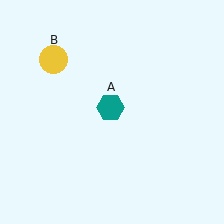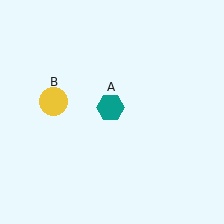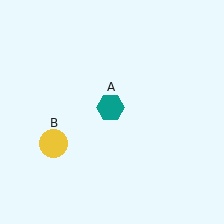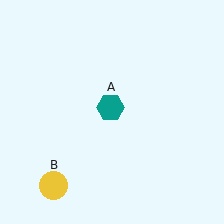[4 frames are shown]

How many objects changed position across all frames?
1 object changed position: yellow circle (object B).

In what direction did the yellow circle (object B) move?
The yellow circle (object B) moved down.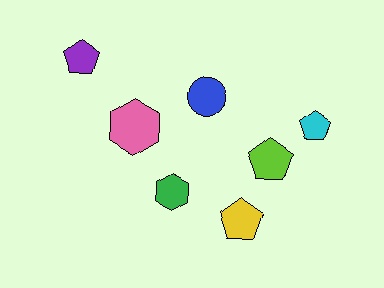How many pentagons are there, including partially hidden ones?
There are 4 pentagons.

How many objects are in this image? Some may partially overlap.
There are 7 objects.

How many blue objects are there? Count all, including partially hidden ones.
There is 1 blue object.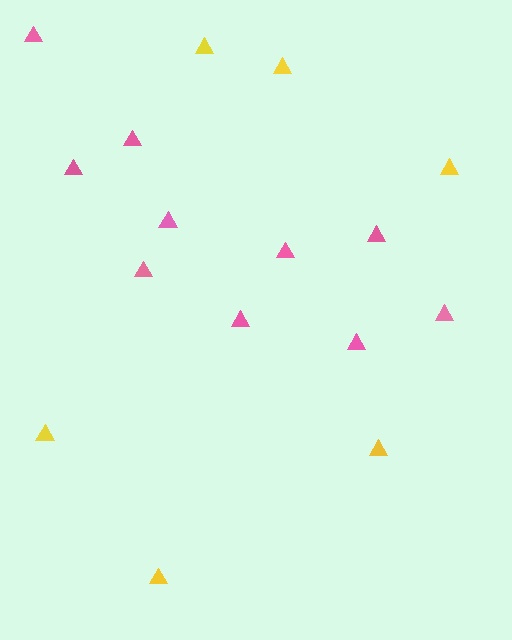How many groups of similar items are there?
There are 2 groups: one group of yellow triangles (6) and one group of pink triangles (10).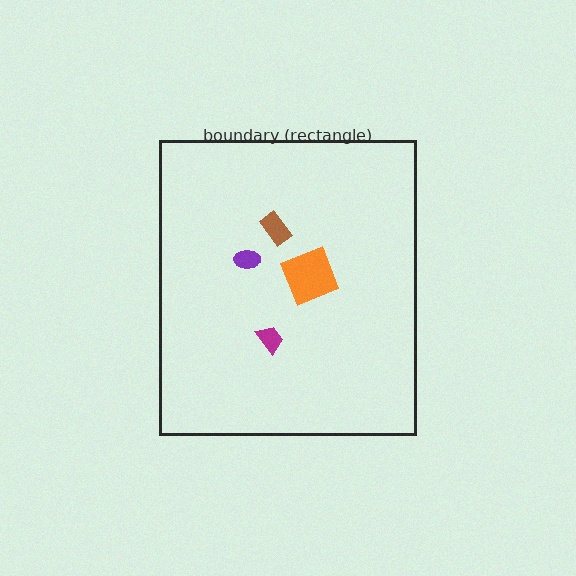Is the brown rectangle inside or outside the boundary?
Inside.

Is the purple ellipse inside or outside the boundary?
Inside.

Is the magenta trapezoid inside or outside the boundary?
Inside.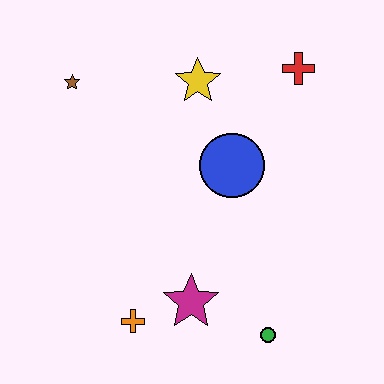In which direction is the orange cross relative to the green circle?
The orange cross is to the left of the green circle.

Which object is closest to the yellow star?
The blue circle is closest to the yellow star.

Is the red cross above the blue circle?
Yes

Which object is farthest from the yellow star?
The green circle is farthest from the yellow star.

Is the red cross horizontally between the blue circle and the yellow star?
No